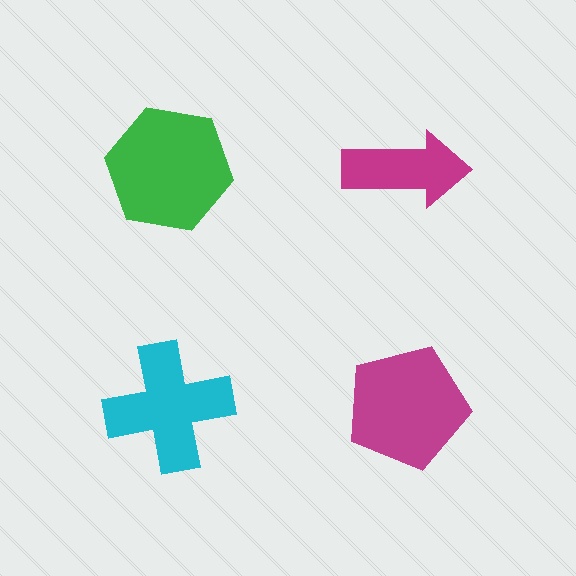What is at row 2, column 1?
A cyan cross.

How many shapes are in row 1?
2 shapes.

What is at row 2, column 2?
A magenta pentagon.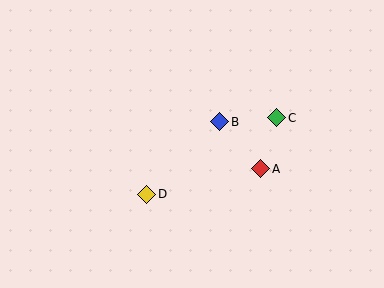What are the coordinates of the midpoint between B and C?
The midpoint between B and C is at (248, 120).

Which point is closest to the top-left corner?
Point D is closest to the top-left corner.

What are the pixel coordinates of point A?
Point A is at (261, 169).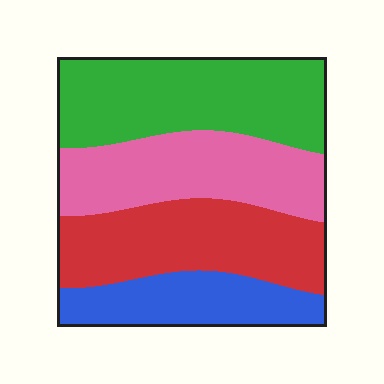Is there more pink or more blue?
Pink.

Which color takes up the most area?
Green, at roughly 30%.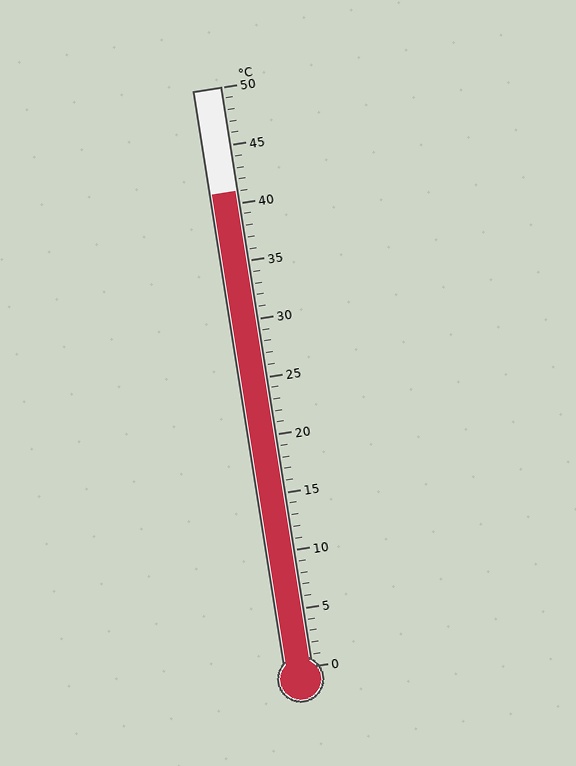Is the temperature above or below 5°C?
The temperature is above 5°C.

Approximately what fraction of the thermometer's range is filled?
The thermometer is filled to approximately 80% of its range.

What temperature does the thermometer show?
The thermometer shows approximately 41°C.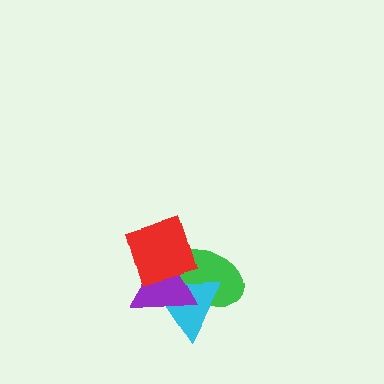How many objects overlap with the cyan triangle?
3 objects overlap with the cyan triangle.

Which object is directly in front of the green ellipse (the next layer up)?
The cyan triangle is directly in front of the green ellipse.